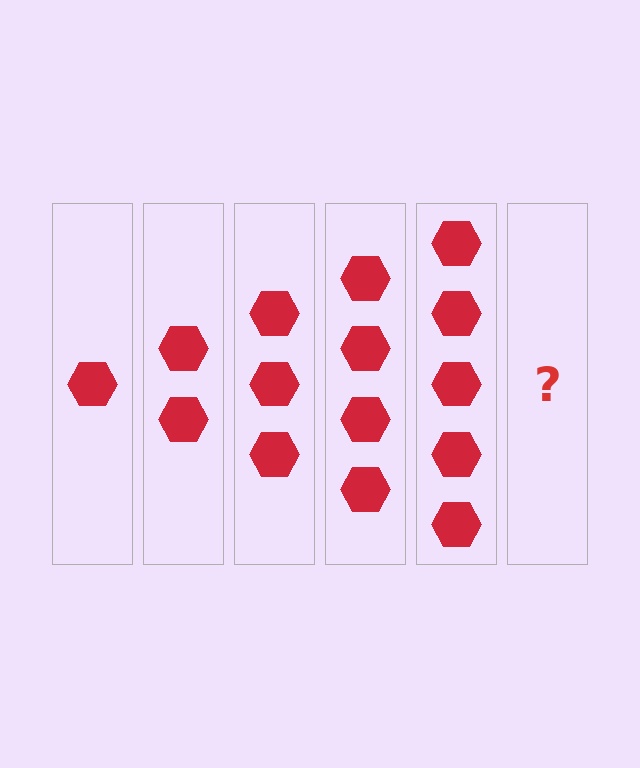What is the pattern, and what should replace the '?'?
The pattern is that each step adds one more hexagon. The '?' should be 6 hexagons.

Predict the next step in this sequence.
The next step is 6 hexagons.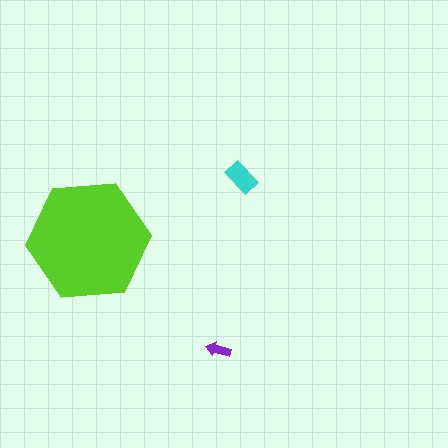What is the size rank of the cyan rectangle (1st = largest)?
2nd.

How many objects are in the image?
There are 3 objects in the image.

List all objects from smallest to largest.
The purple arrow, the cyan rectangle, the lime hexagon.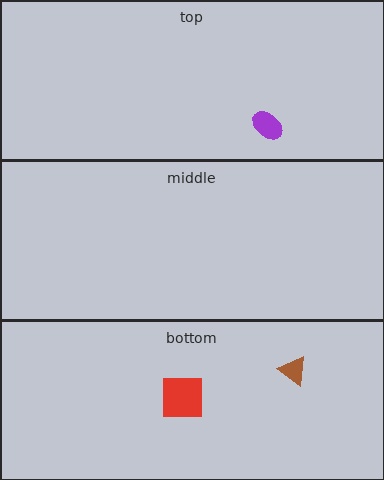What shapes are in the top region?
The purple ellipse.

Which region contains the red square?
The bottom region.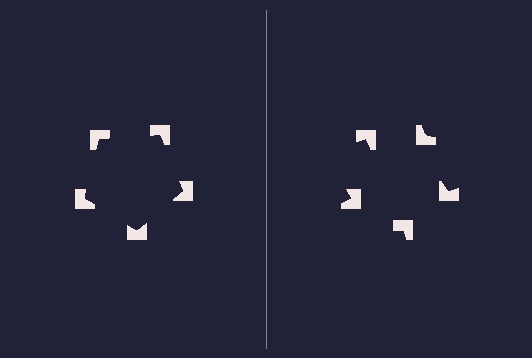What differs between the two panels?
The notched squares are positioned identically on both sides; only the wedge orientations differ. On the left they align to a pentagon; on the right they are misaligned.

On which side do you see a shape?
An illusory pentagon appears on the left side. On the right side the wedge cuts are rotated, so no coherent shape forms.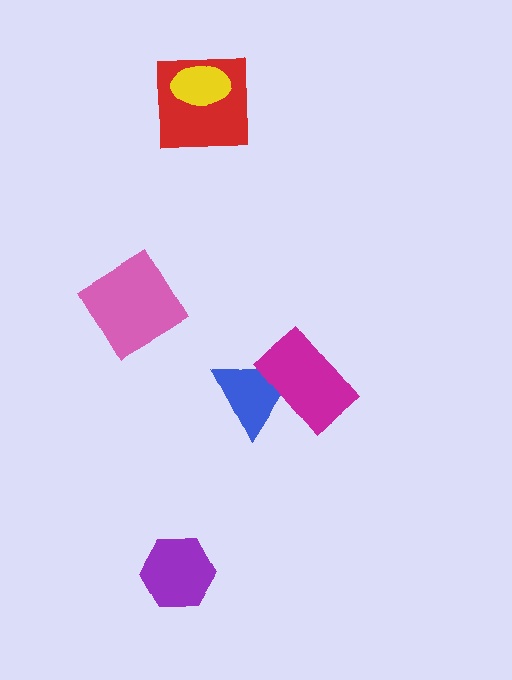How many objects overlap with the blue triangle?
1 object overlaps with the blue triangle.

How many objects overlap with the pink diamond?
0 objects overlap with the pink diamond.